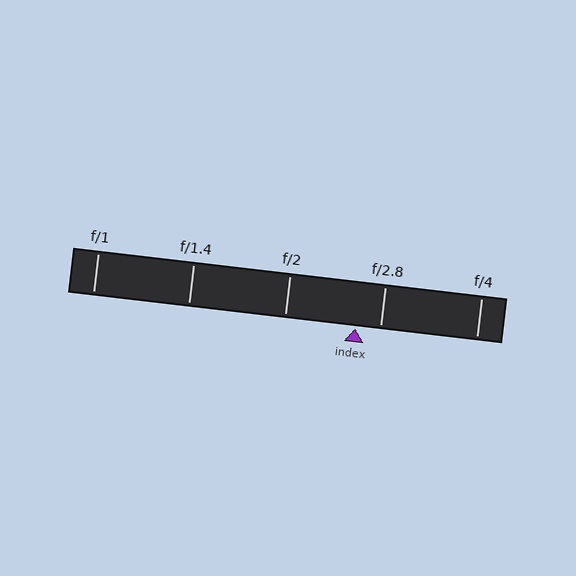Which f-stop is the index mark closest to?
The index mark is closest to f/2.8.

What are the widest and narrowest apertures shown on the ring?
The widest aperture shown is f/1 and the narrowest is f/4.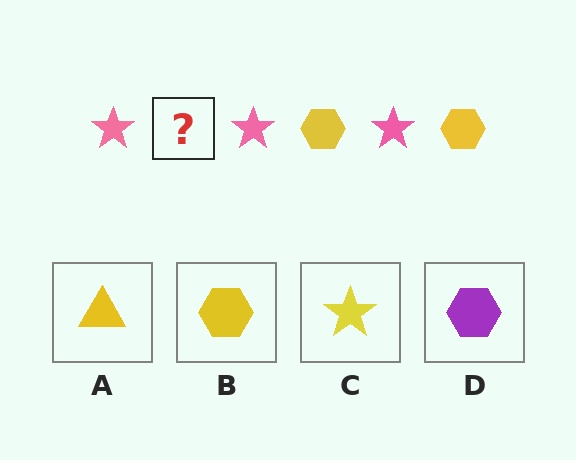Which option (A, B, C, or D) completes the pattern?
B.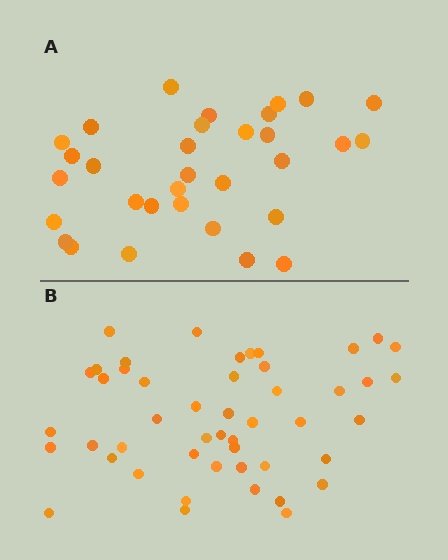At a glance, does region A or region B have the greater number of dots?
Region B (the bottom region) has more dots.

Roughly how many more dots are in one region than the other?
Region B has approximately 15 more dots than region A.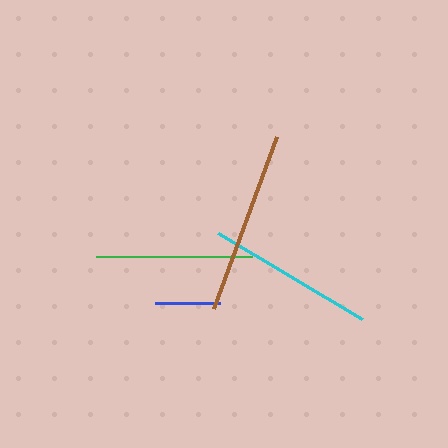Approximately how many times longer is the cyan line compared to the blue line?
The cyan line is approximately 2.6 times the length of the blue line.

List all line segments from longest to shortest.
From longest to shortest: brown, cyan, green, blue.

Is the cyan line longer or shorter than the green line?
The cyan line is longer than the green line.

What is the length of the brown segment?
The brown segment is approximately 184 pixels long.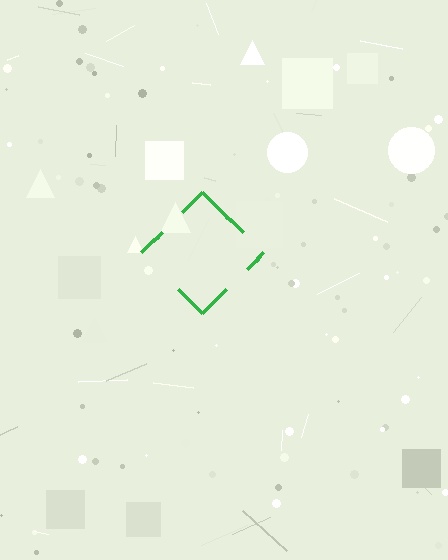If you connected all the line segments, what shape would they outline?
They would outline a diamond.